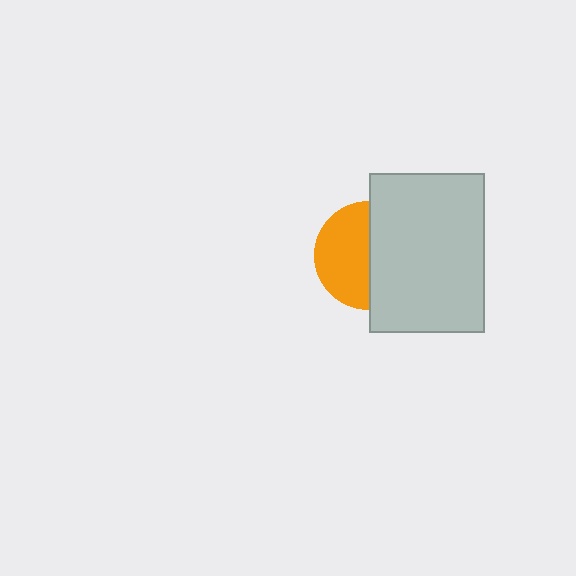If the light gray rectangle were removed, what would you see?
You would see the complete orange circle.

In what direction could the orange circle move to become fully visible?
The orange circle could move left. That would shift it out from behind the light gray rectangle entirely.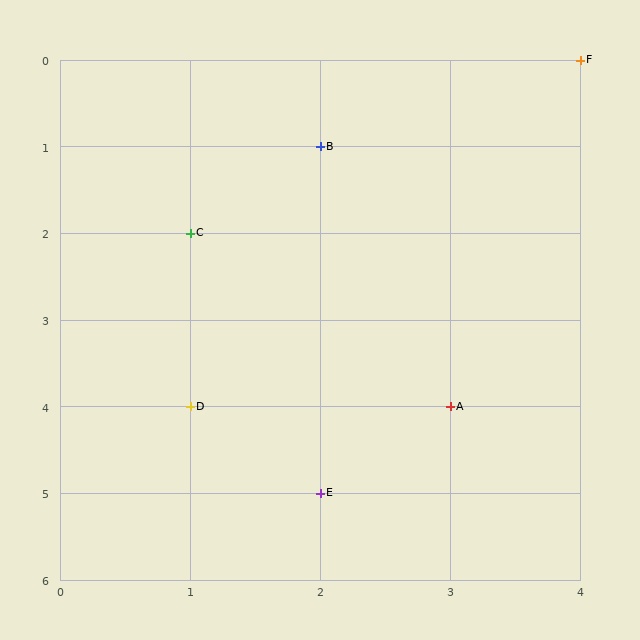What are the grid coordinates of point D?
Point D is at grid coordinates (1, 4).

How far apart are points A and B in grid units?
Points A and B are 1 column and 3 rows apart (about 3.2 grid units diagonally).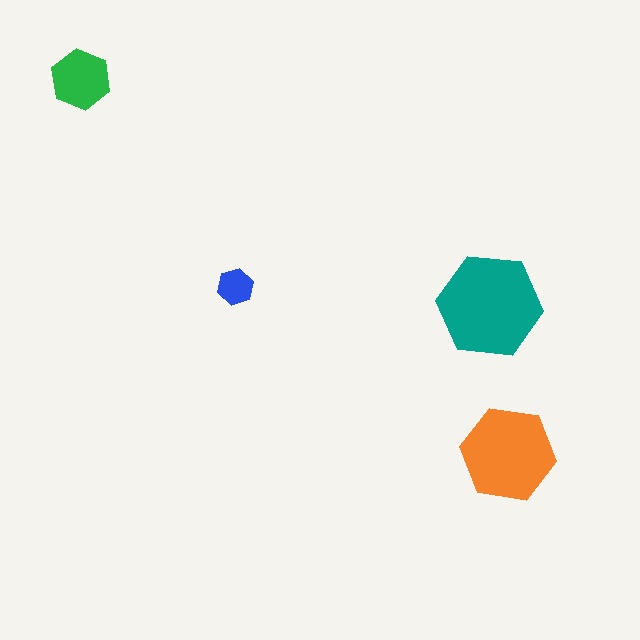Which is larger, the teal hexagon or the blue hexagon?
The teal one.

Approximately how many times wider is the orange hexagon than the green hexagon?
About 1.5 times wider.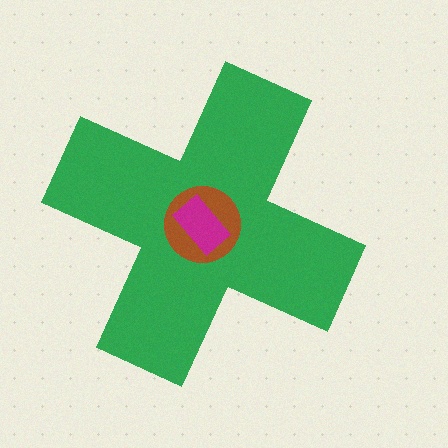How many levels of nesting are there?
3.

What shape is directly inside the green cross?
The brown circle.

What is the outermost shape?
The green cross.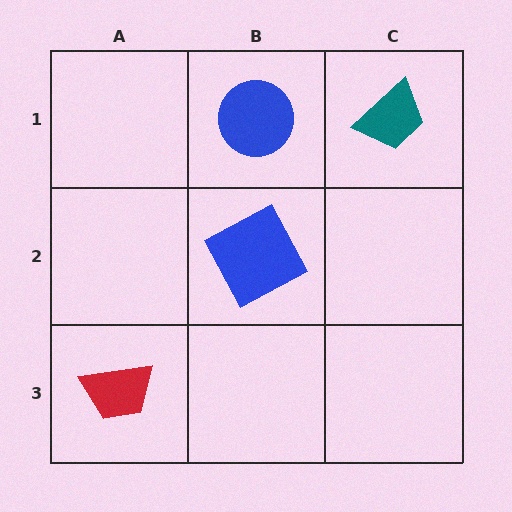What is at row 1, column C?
A teal trapezoid.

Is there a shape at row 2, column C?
No, that cell is empty.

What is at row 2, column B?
A blue square.